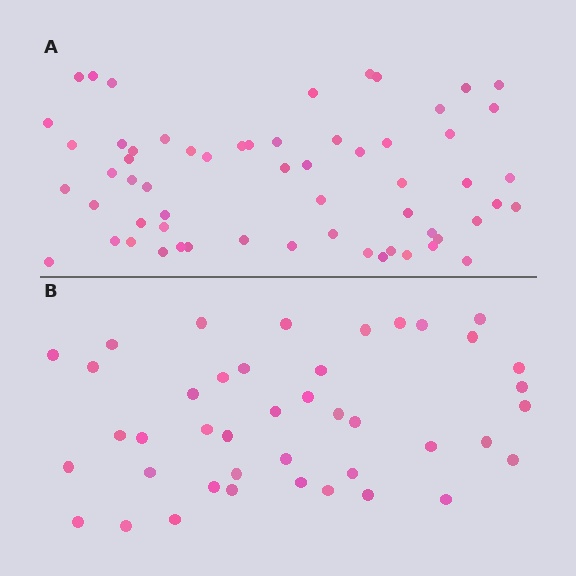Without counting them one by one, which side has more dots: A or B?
Region A (the top region) has more dots.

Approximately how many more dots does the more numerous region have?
Region A has approximately 20 more dots than region B.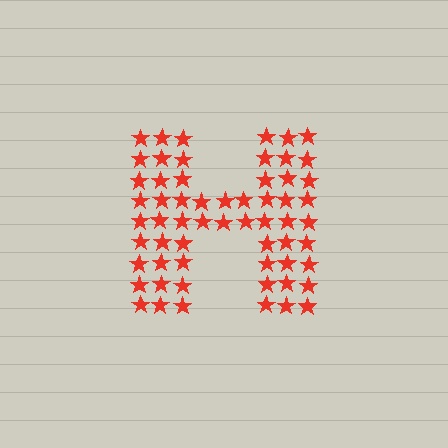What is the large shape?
The large shape is the letter H.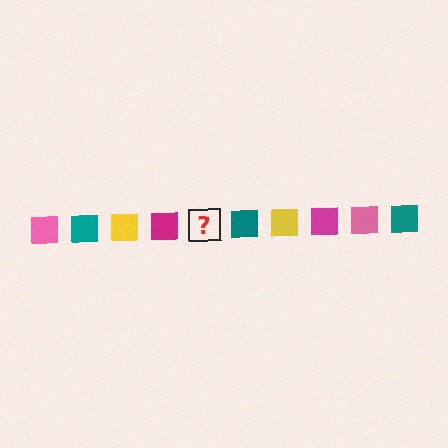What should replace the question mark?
The question mark should be replaced with a pink square.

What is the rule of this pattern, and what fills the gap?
The rule is that the pattern cycles through pink, teal, yellow, magenta squares. The gap should be filled with a pink square.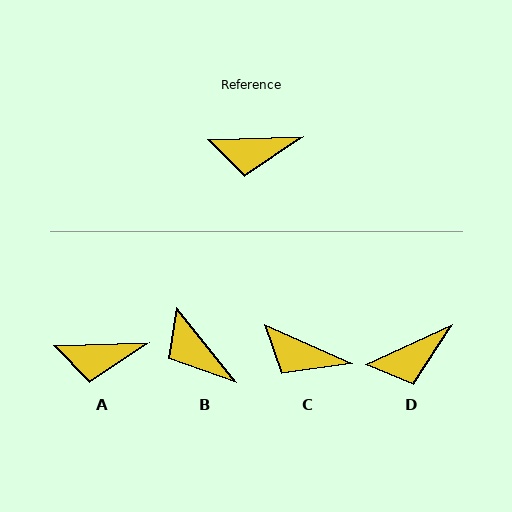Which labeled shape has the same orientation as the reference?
A.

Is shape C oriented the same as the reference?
No, it is off by about 26 degrees.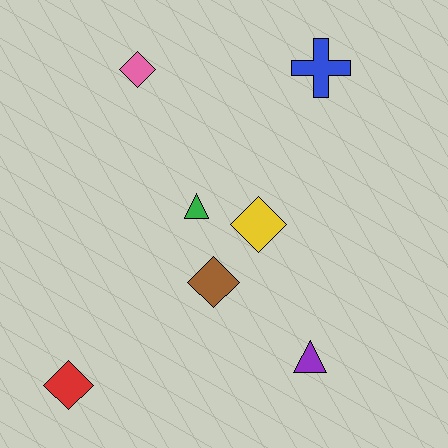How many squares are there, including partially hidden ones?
There are no squares.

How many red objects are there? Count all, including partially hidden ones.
There is 1 red object.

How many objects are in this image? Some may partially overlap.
There are 7 objects.